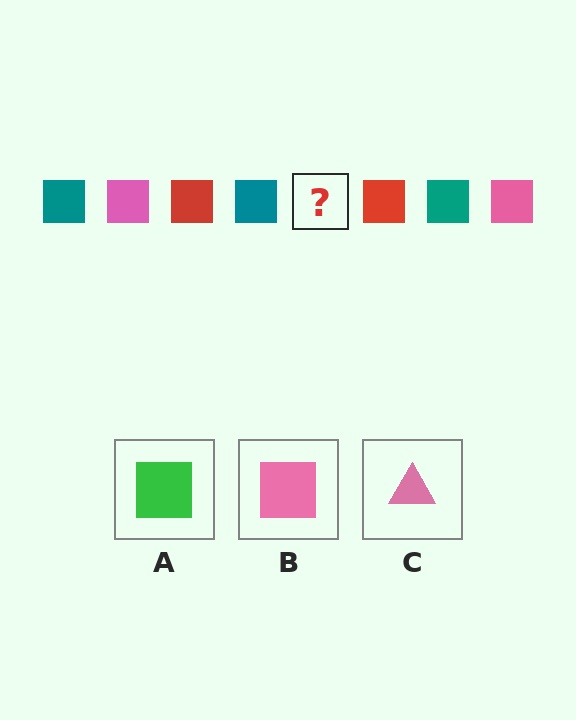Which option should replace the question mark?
Option B.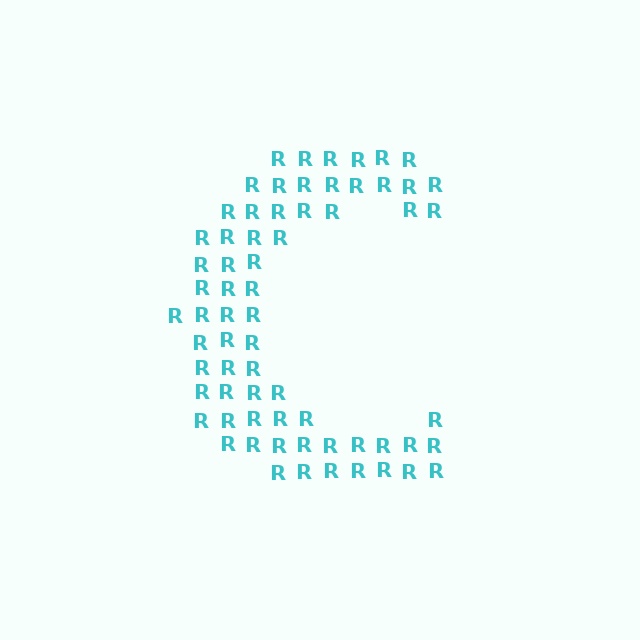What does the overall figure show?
The overall figure shows the letter C.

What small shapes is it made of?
It is made of small letter R's.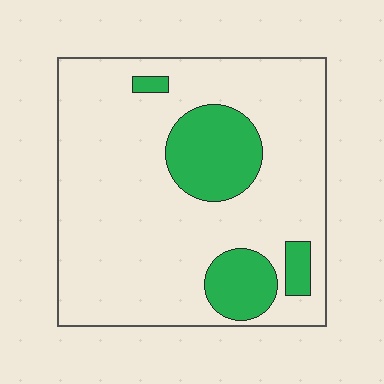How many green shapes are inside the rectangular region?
4.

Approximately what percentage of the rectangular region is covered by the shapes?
Approximately 20%.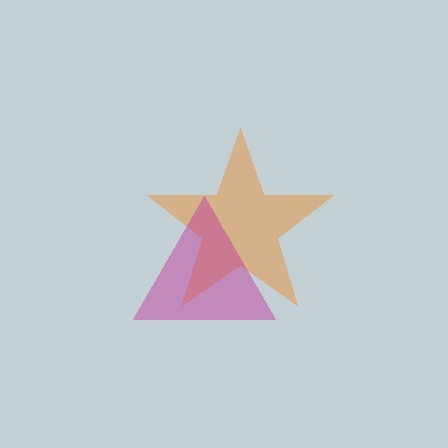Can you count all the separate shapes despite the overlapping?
Yes, there are 2 separate shapes.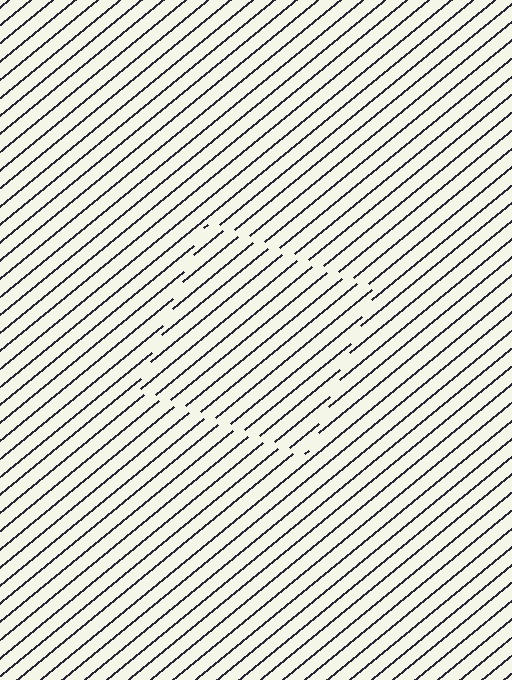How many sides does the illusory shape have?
4 sides — the line-ends trace a square.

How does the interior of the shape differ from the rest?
The interior of the shape contains the same grating, shifted by half a period — the contour is defined by the phase discontinuity where line-ends from the inner and outer gratings abut.